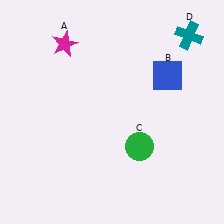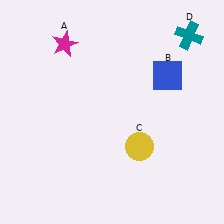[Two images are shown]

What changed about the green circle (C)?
In Image 1, C is green. In Image 2, it changed to yellow.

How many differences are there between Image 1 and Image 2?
There is 1 difference between the two images.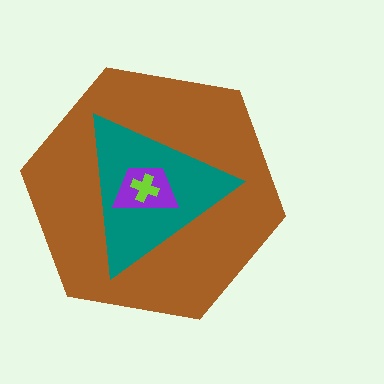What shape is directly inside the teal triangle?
The purple trapezoid.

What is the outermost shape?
The brown hexagon.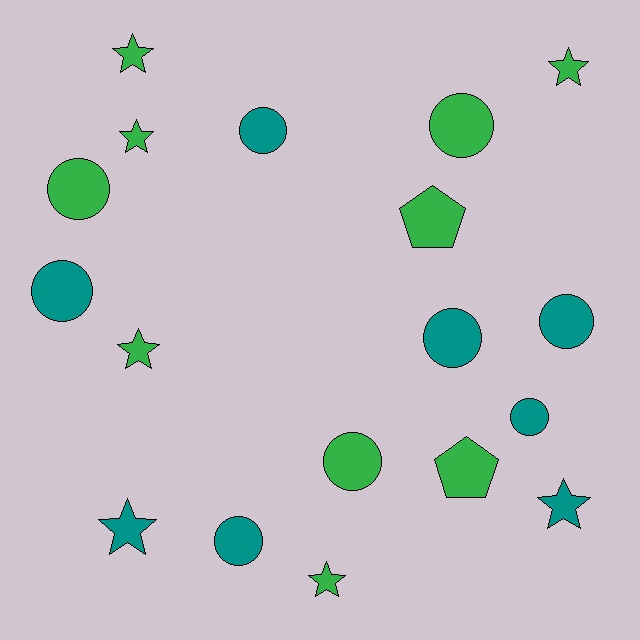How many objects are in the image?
There are 18 objects.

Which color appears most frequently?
Green, with 10 objects.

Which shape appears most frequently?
Circle, with 9 objects.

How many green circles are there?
There are 3 green circles.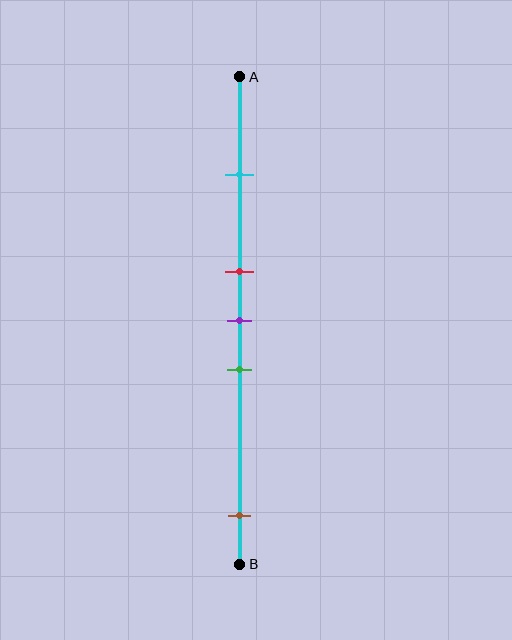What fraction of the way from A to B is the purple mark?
The purple mark is approximately 50% (0.5) of the way from A to B.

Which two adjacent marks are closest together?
The red and purple marks are the closest adjacent pair.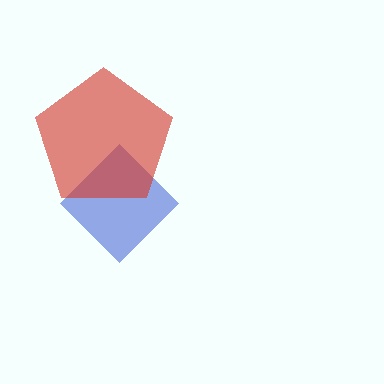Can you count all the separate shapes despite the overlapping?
Yes, there are 2 separate shapes.